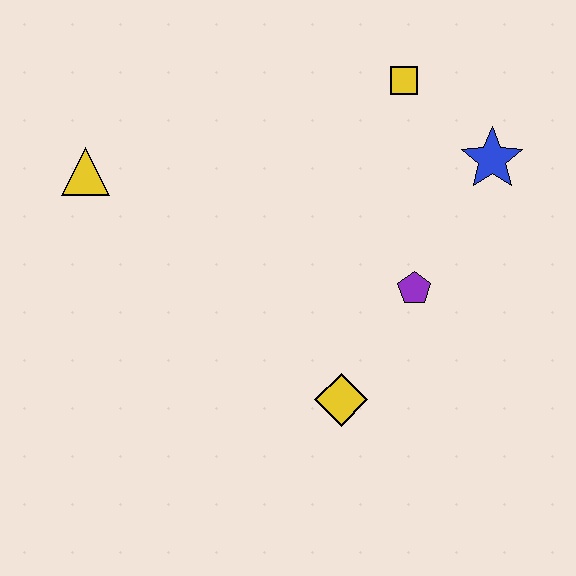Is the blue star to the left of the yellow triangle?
No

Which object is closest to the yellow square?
The blue star is closest to the yellow square.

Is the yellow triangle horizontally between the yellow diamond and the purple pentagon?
No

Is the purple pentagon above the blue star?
No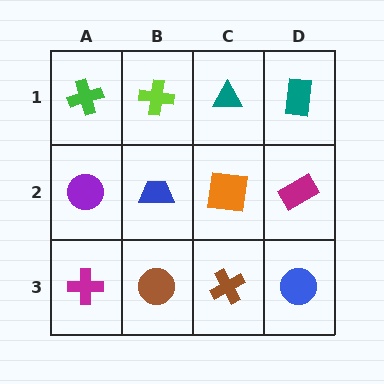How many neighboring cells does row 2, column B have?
4.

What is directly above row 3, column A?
A purple circle.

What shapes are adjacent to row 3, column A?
A purple circle (row 2, column A), a brown circle (row 3, column B).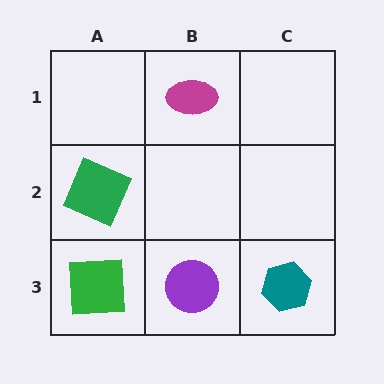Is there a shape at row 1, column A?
No, that cell is empty.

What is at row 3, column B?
A purple circle.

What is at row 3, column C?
A teal hexagon.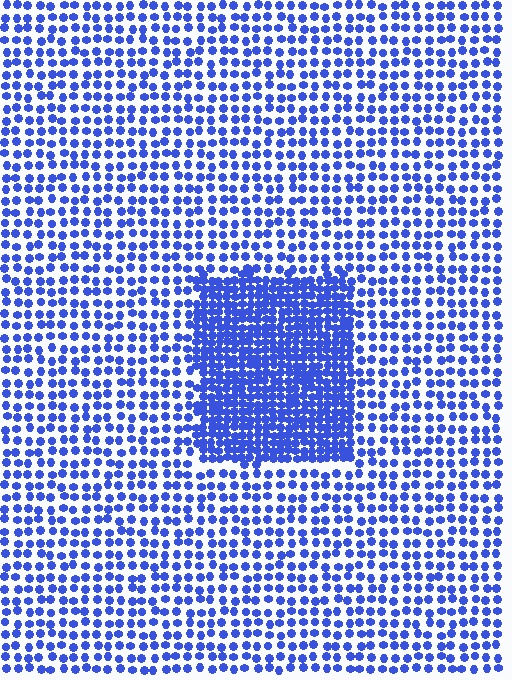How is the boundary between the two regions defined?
The boundary is defined by a change in element density (approximately 2.2x ratio). All elements are the same color, size, and shape.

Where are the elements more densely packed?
The elements are more densely packed inside the rectangle boundary.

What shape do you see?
I see a rectangle.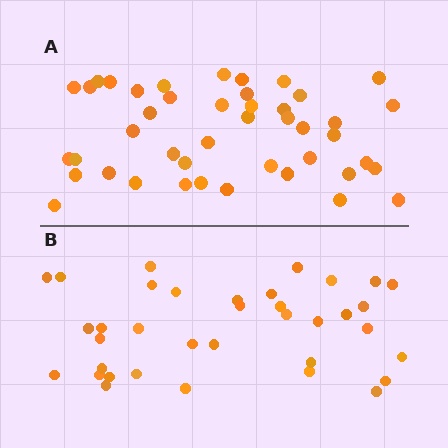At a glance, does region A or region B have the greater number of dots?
Region A (the top region) has more dots.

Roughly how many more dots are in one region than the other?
Region A has roughly 8 or so more dots than region B.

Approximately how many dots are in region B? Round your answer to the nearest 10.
About 40 dots. (The exact count is 36, which rounds to 40.)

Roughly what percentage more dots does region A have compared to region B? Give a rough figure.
About 20% more.